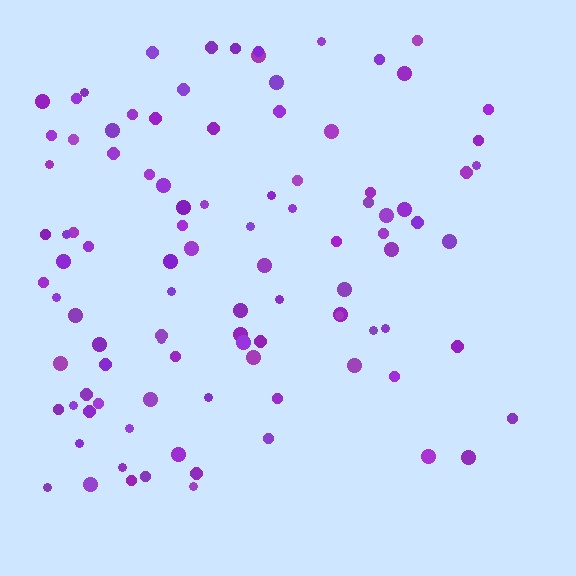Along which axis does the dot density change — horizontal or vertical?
Horizontal.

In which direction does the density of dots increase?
From right to left, with the left side densest.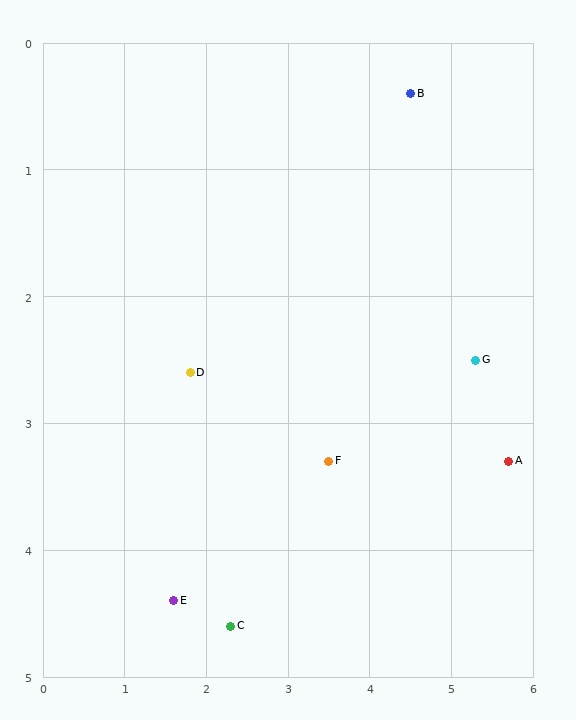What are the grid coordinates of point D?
Point D is at approximately (1.8, 2.6).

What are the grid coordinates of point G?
Point G is at approximately (5.3, 2.5).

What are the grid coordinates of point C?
Point C is at approximately (2.3, 4.6).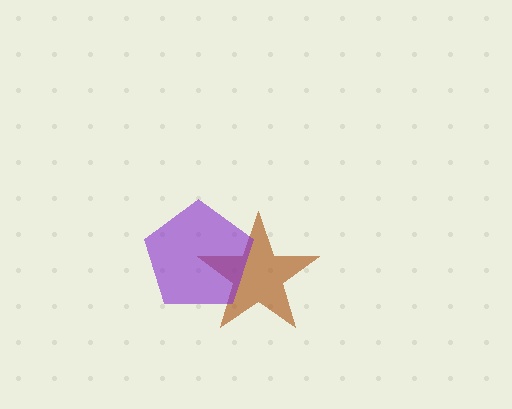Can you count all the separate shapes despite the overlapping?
Yes, there are 2 separate shapes.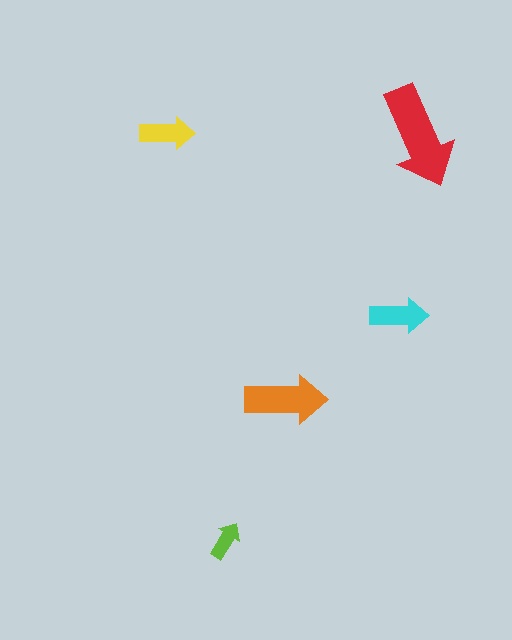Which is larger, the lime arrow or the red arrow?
The red one.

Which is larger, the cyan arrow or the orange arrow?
The orange one.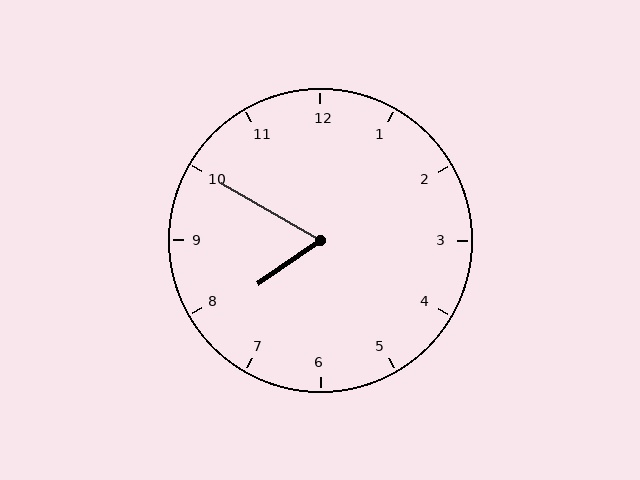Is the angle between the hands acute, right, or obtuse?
It is acute.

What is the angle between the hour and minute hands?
Approximately 65 degrees.